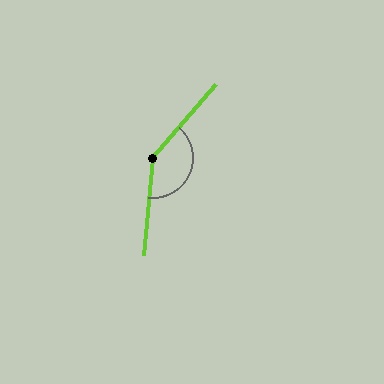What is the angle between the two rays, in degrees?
Approximately 144 degrees.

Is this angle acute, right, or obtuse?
It is obtuse.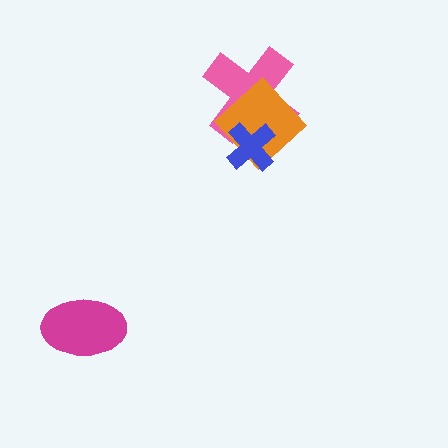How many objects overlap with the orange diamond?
2 objects overlap with the orange diamond.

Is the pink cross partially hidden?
Yes, it is partially covered by another shape.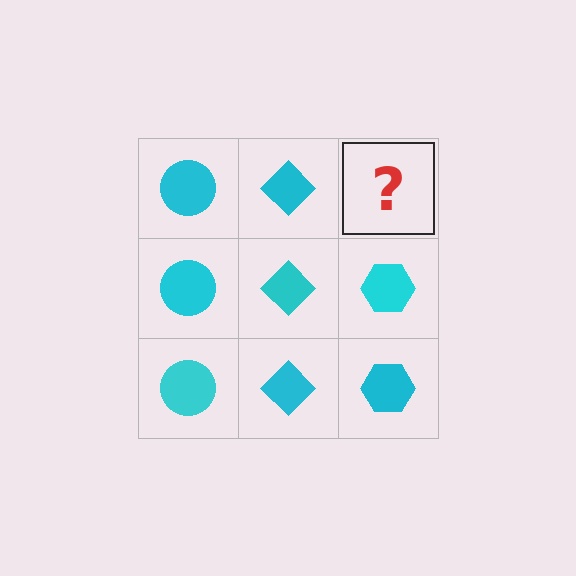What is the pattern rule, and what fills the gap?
The rule is that each column has a consistent shape. The gap should be filled with a cyan hexagon.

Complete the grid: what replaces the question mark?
The question mark should be replaced with a cyan hexagon.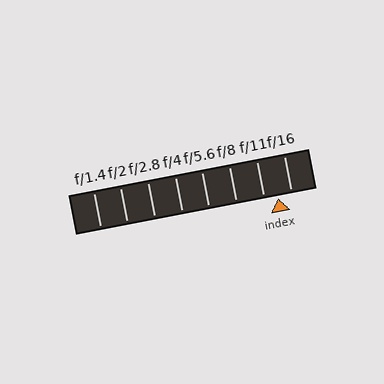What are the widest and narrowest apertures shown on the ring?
The widest aperture shown is f/1.4 and the narrowest is f/16.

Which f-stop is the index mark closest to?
The index mark is closest to f/16.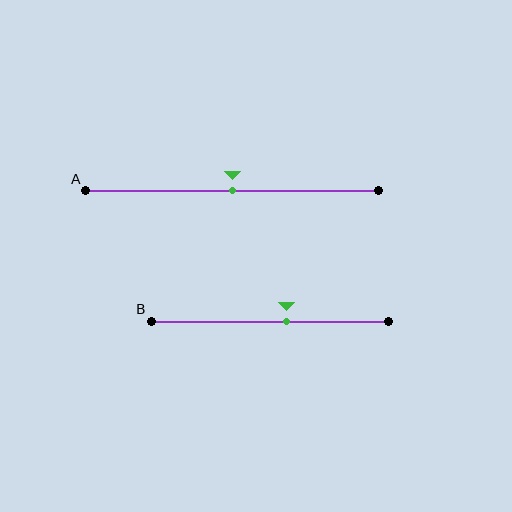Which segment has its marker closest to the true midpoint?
Segment A has its marker closest to the true midpoint.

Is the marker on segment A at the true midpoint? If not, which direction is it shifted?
Yes, the marker on segment A is at the true midpoint.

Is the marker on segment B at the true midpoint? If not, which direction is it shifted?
No, the marker on segment B is shifted to the right by about 7% of the segment length.